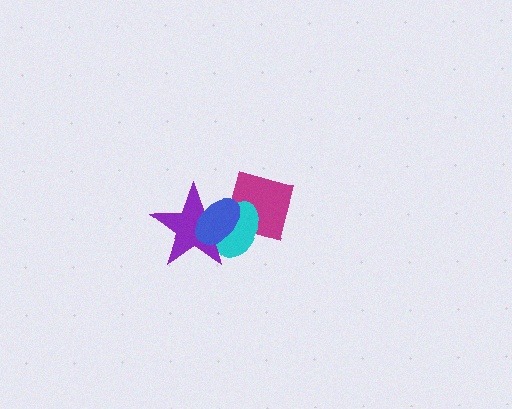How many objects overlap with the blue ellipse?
3 objects overlap with the blue ellipse.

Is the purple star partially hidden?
Yes, it is partially covered by another shape.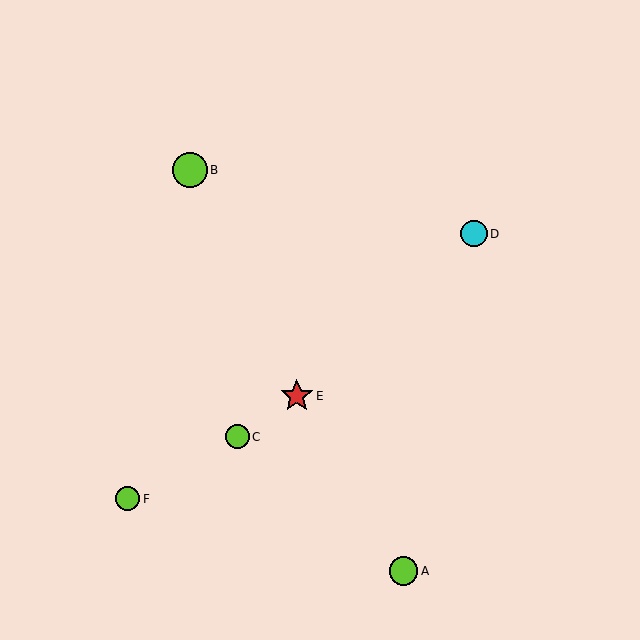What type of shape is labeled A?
Shape A is a lime circle.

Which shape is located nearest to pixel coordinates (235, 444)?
The lime circle (labeled C) at (237, 437) is nearest to that location.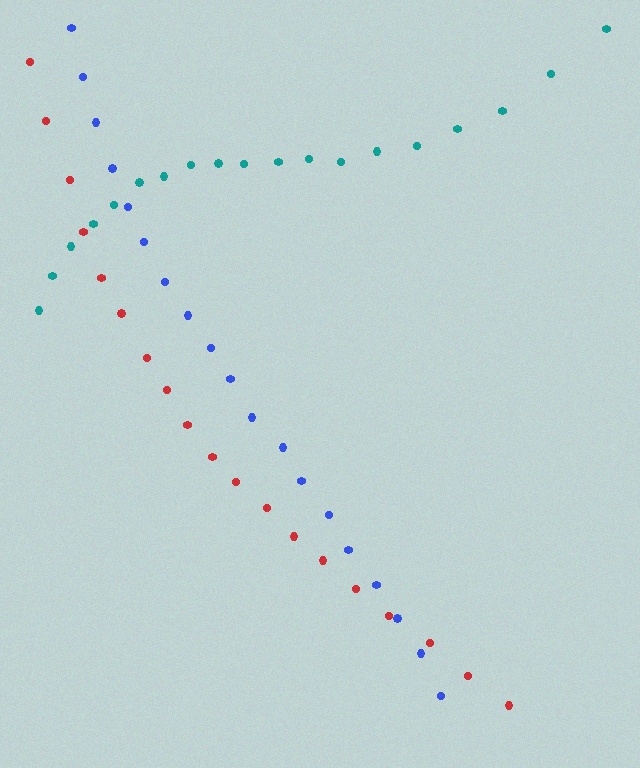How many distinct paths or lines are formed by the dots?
There are 3 distinct paths.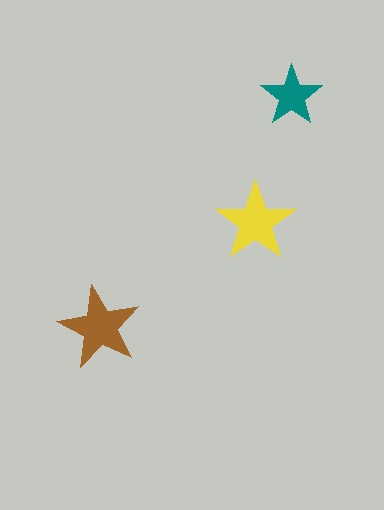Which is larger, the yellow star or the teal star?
The yellow one.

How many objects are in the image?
There are 3 objects in the image.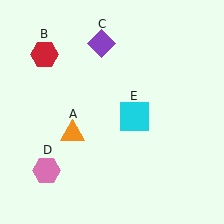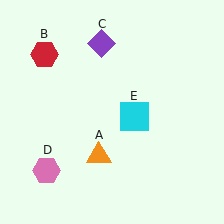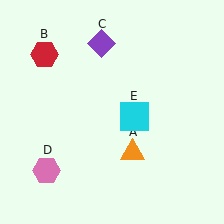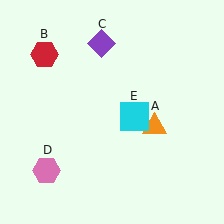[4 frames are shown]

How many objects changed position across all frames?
1 object changed position: orange triangle (object A).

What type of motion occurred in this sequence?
The orange triangle (object A) rotated counterclockwise around the center of the scene.